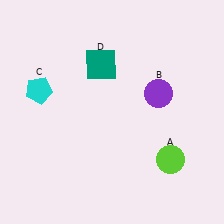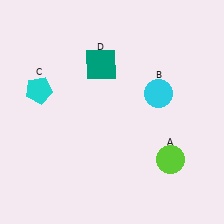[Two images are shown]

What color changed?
The circle (B) changed from purple in Image 1 to cyan in Image 2.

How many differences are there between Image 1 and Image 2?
There is 1 difference between the two images.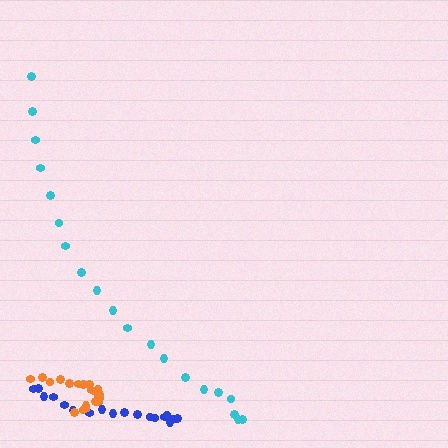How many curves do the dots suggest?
There are 3 distinct paths.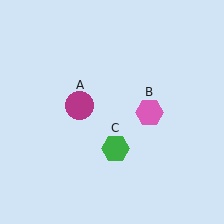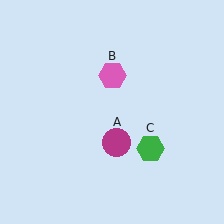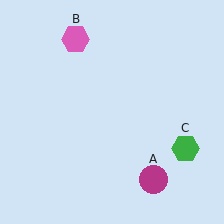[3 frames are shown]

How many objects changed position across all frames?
3 objects changed position: magenta circle (object A), pink hexagon (object B), green hexagon (object C).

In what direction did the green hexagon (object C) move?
The green hexagon (object C) moved right.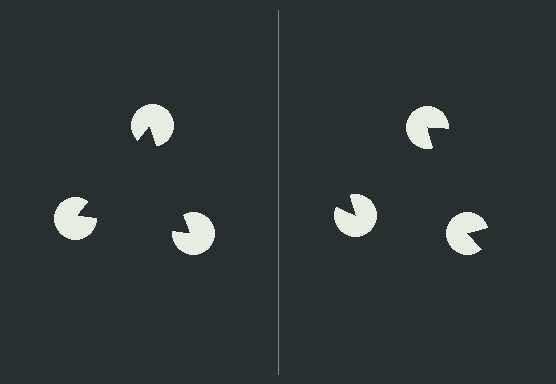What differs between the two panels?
The pac-man discs are positioned identically on both sides; only the wedge orientations differ. On the left they align to a triangle; on the right they are misaligned.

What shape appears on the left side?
An illusory triangle.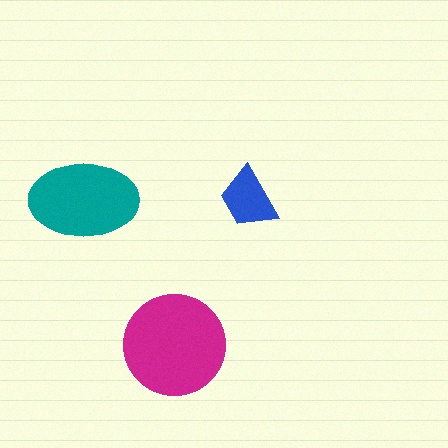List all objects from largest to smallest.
The magenta circle, the teal ellipse, the blue trapezoid.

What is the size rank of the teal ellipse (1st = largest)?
2nd.